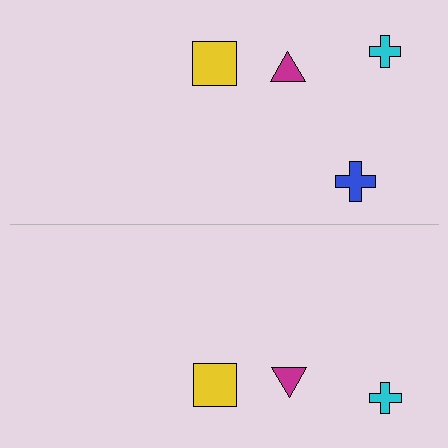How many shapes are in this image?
There are 7 shapes in this image.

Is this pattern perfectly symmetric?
No, the pattern is not perfectly symmetric. A blue cross is missing from the bottom side.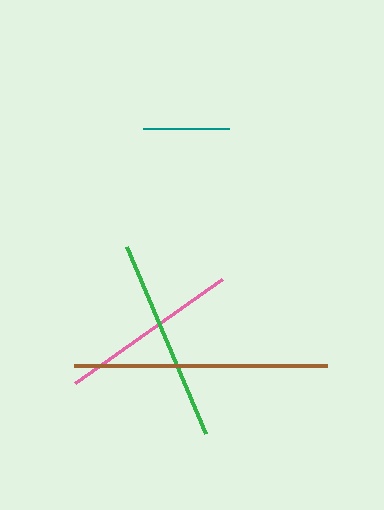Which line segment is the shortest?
The teal line is the shortest at approximately 87 pixels.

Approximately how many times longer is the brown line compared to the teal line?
The brown line is approximately 2.9 times the length of the teal line.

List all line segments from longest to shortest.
From longest to shortest: brown, green, pink, teal.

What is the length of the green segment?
The green segment is approximately 202 pixels long.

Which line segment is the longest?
The brown line is the longest at approximately 253 pixels.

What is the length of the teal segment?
The teal segment is approximately 87 pixels long.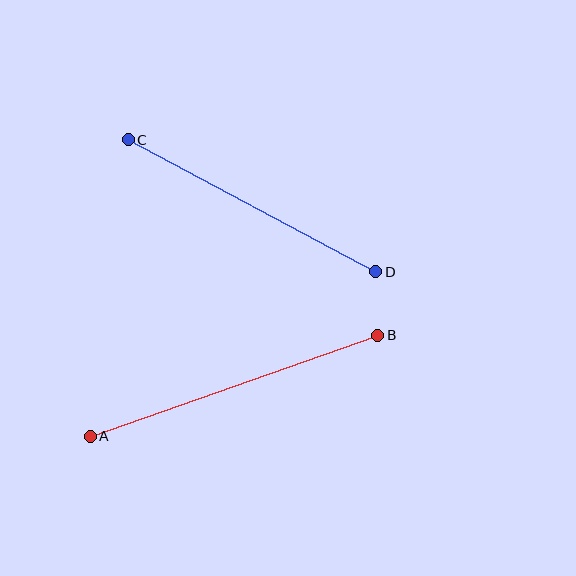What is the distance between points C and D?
The distance is approximately 281 pixels.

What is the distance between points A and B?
The distance is approximately 304 pixels.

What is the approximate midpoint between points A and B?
The midpoint is at approximately (234, 386) pixels.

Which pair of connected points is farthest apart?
Points A and B are farthest apart.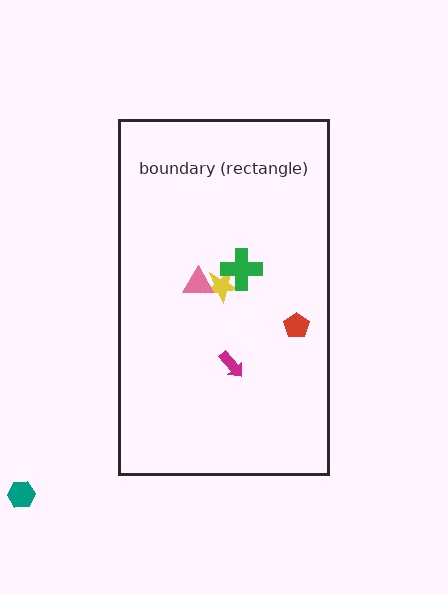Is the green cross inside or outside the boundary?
Inside.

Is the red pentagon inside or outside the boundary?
Inside.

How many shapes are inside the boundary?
5 inside, 1 outside.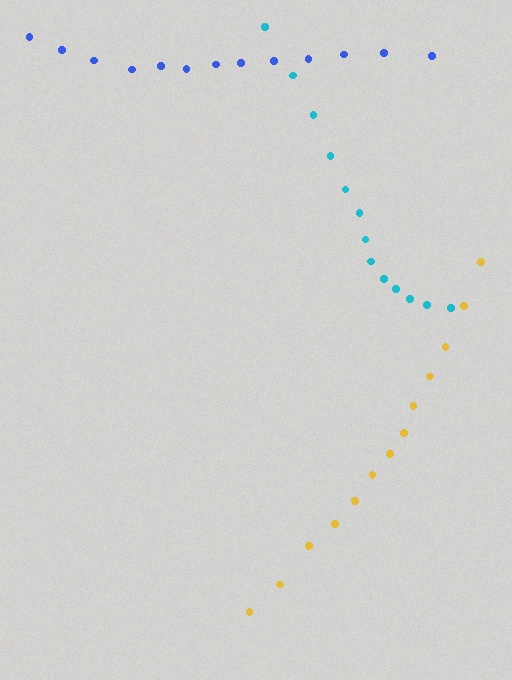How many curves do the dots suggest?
There are 3 distinct paths.